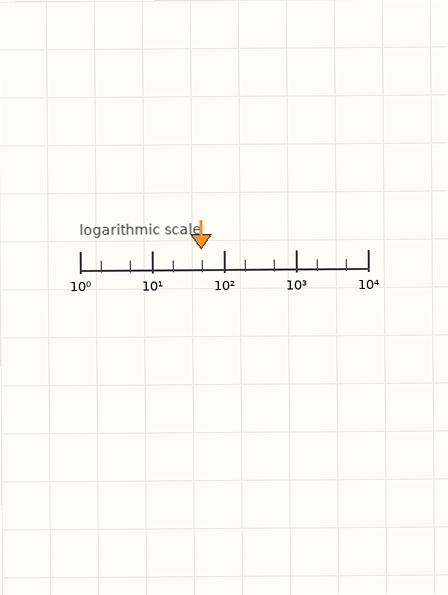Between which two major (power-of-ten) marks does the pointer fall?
The pointer is between 10 and 100.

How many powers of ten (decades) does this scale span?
The scale spans 4 decades, from 1 to 10000.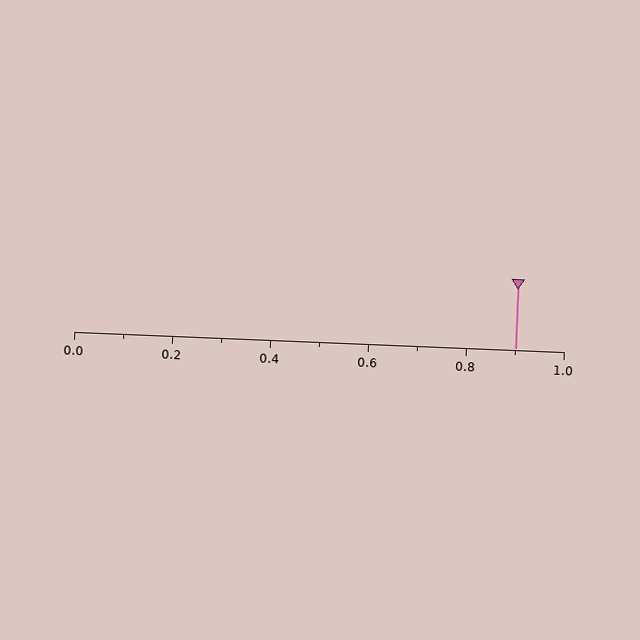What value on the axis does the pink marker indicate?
The marker indicates approximately 0.9.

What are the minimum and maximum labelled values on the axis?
The axis runs from 0.0 to 1.0.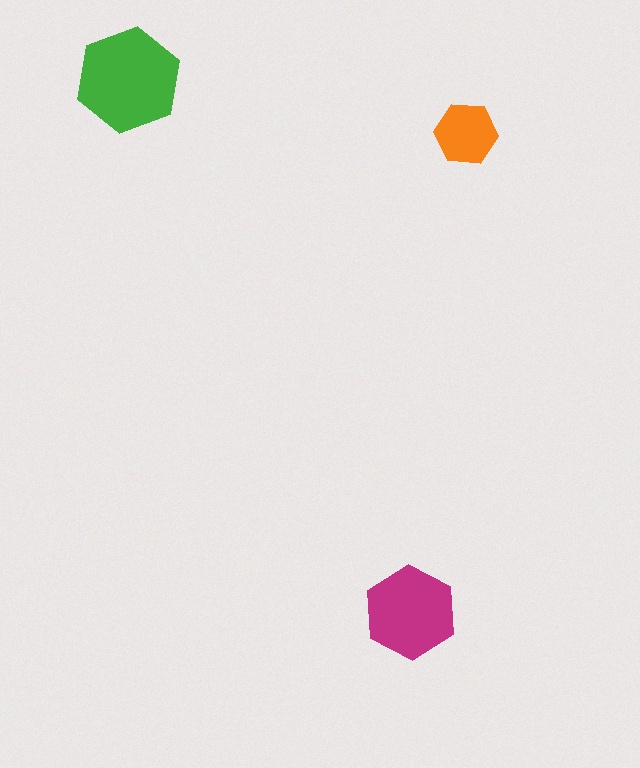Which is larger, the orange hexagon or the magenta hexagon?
The magenta one.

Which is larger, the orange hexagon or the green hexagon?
The green one.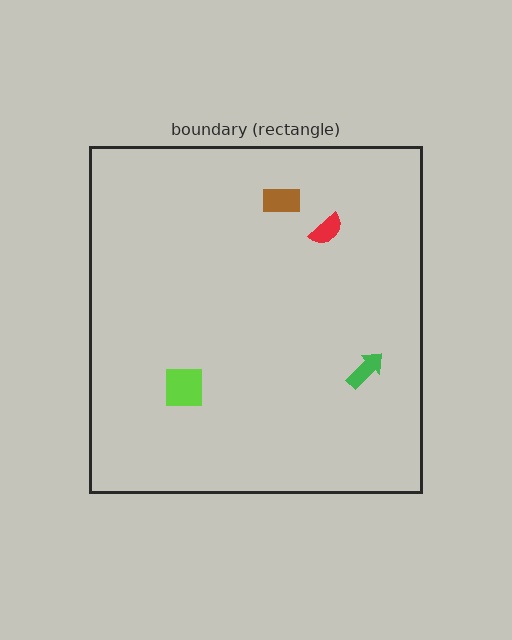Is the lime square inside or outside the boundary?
Inside.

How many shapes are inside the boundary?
4 inside, 0 outside.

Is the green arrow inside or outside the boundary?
Inside.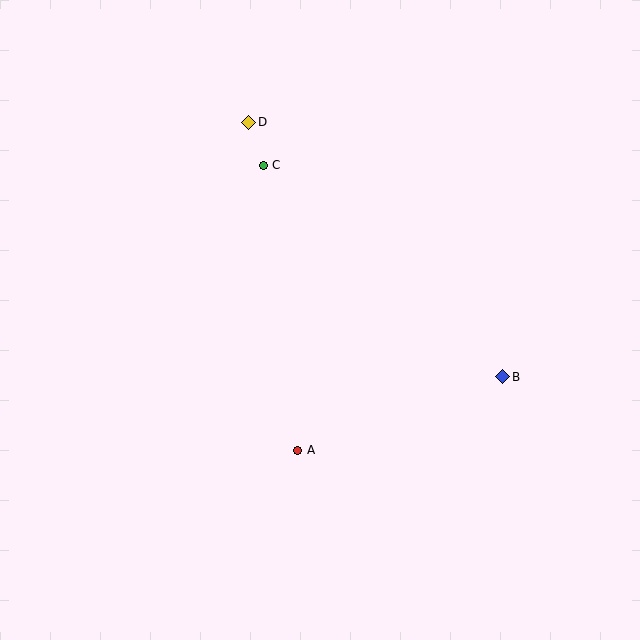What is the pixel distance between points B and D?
The distance between B and D is 359 pixels.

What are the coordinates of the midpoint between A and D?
The midpoint between A and D is at (273, 286).